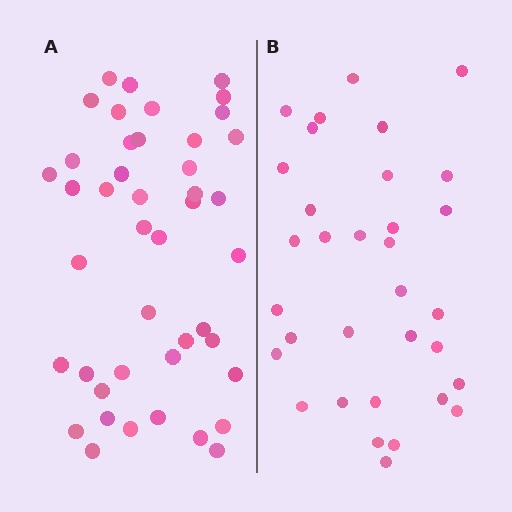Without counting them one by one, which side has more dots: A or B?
Region A (the left region) has more dots.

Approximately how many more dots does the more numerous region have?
Region A has roughly 12 or so more dots than region B.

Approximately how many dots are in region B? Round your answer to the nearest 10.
About 30 dots. (The exact count is 33, which rounds to 30.)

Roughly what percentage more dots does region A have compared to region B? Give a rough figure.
About 35% more.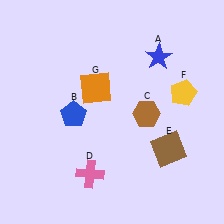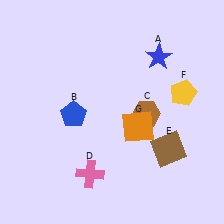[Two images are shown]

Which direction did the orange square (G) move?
The orange square (G) moved right.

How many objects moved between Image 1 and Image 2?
1 object moved between the two images.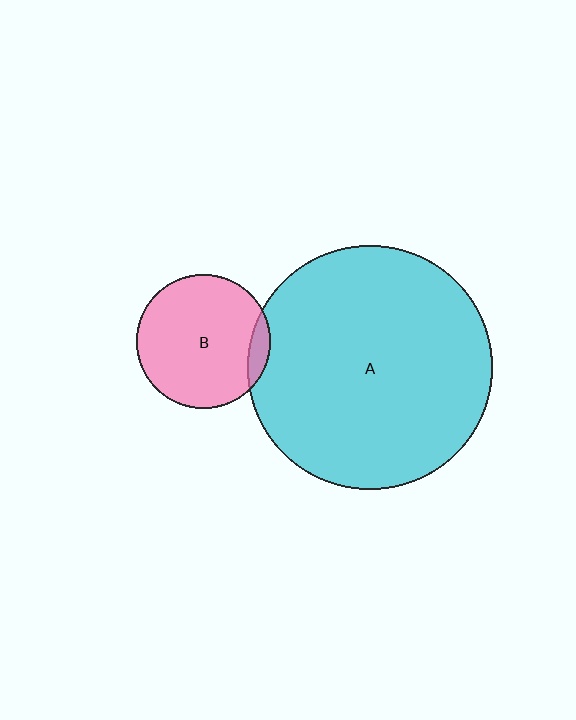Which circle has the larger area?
Circle A (cyan).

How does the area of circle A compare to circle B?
Approximately 3.3 times.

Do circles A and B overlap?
Yes.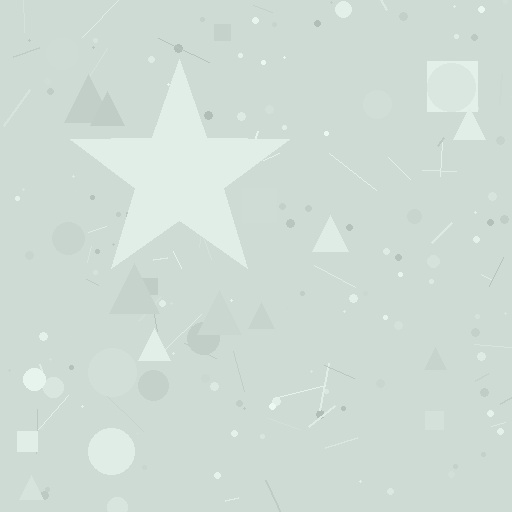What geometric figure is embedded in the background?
A star is embedded in the background.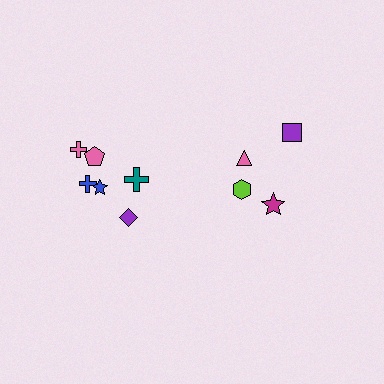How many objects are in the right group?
There are 4 objects.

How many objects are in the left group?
There are 6 objects.